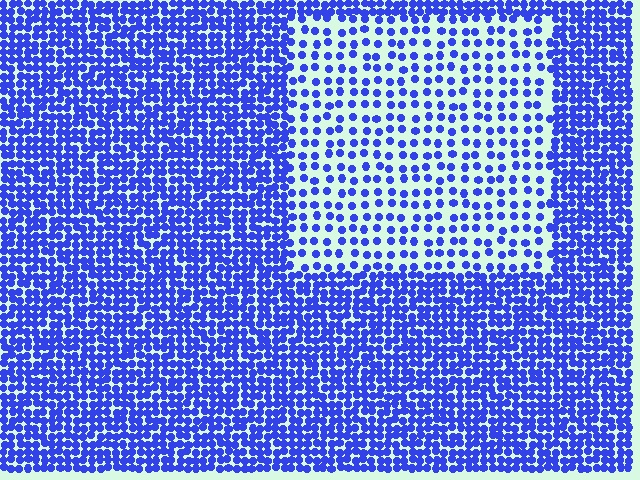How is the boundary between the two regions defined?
The boundary is defined by a change in element density (approximately 2.4x ratio). All elements are the same color, size, and shape.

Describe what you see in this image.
The image contains small blue elements arranged at two different densities. A rectangle-shaped region is visible where the elements are less densely packed than the surrounding area.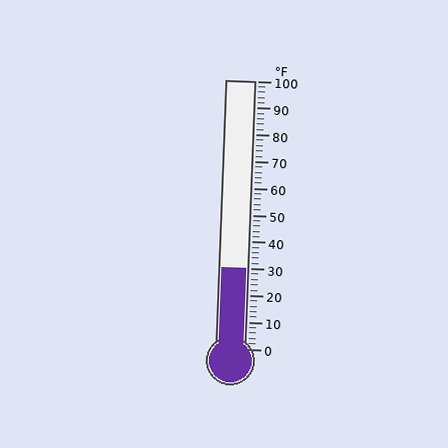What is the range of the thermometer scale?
The thermometer scale ranges from 0°F to 100°F.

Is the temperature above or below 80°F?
The temperature is below 80°F.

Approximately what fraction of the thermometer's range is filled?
The thermometer is filled to approximately 30% of its range.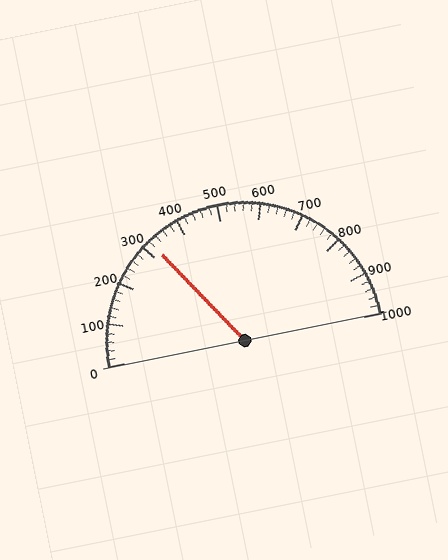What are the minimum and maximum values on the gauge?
The gauge ranges from 0 to 1000.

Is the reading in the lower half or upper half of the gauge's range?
The reading is in the lower half of the range (0 to 1000).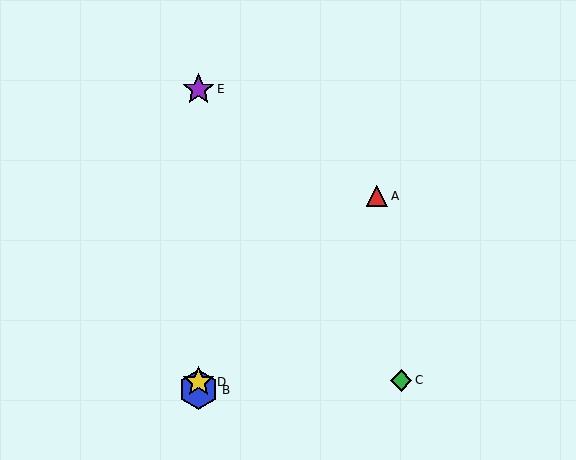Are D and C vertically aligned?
No, D is at x≈199 and C is at x≈401.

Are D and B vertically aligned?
Yes, both are at x≈199.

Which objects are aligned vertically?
Objects B, D, E are aligned vertically.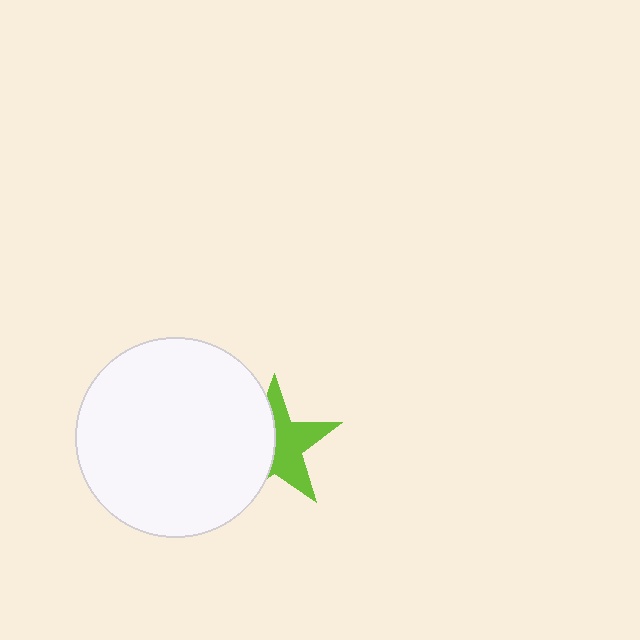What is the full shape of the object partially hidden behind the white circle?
The partially hidden object is a lime star.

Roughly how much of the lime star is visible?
About half of it is visible (roughly 53%).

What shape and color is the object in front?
The object in front is a white circle.